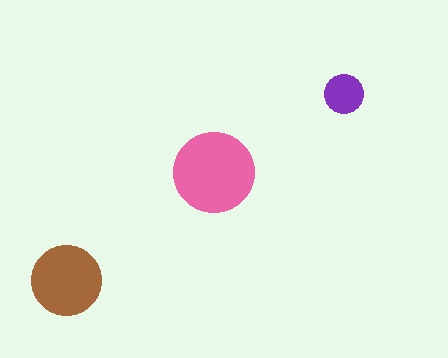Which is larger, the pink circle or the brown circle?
The pink one.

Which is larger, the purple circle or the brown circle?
The brown one.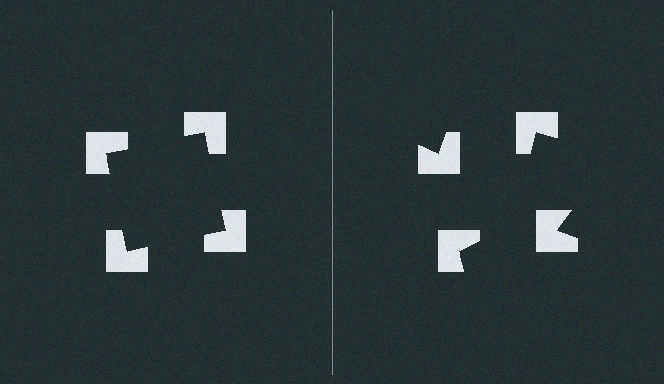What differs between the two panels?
The notched squares are positioned identically on both sides; only the wedge orientations differ. On the left they align to a square; on the right they are misaligned.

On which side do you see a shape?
An illusory square appears on the left side. On the right side the wedge cuts are rotated, so no coherent shape forms.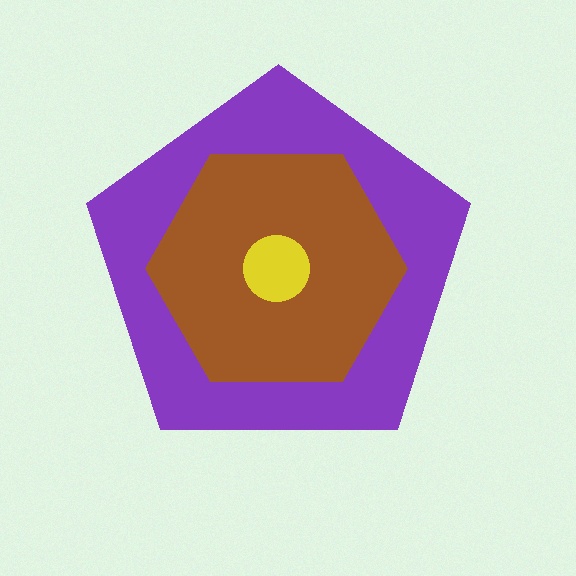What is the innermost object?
The yellow circle.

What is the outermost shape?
The purple pentagon.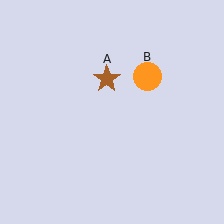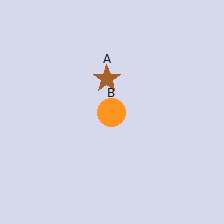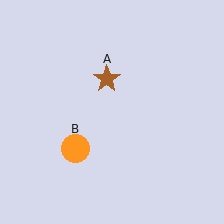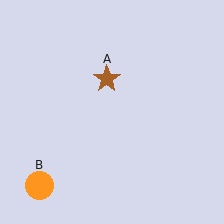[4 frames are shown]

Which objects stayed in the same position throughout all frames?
Brown star (object A) remained stationary.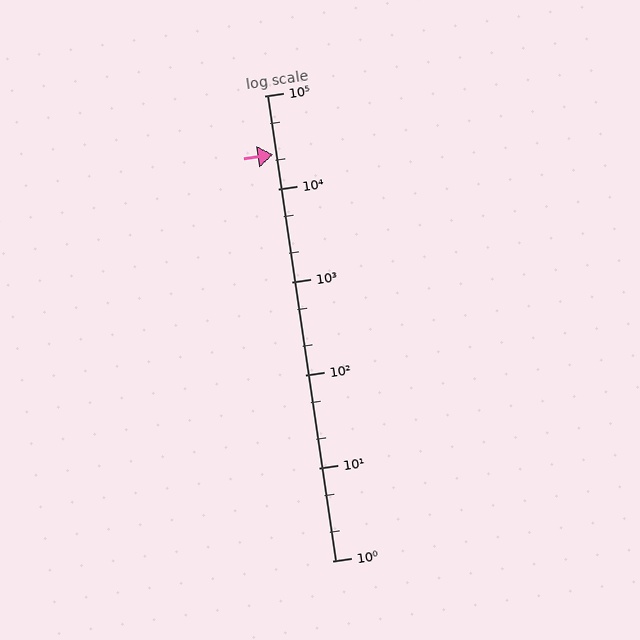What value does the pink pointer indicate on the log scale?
The pointer indicates approximately 23000.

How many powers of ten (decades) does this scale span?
The scale spans 5 decades, from 1 to 100000.